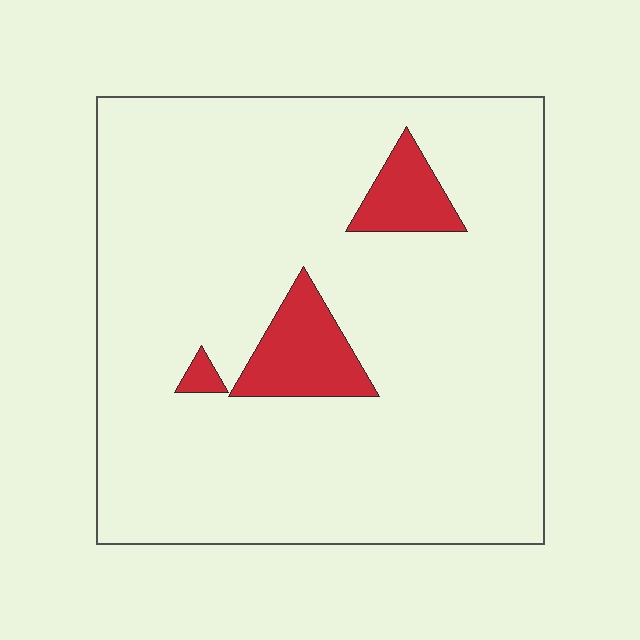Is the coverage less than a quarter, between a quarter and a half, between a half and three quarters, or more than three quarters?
Less than a quarter.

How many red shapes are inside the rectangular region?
3.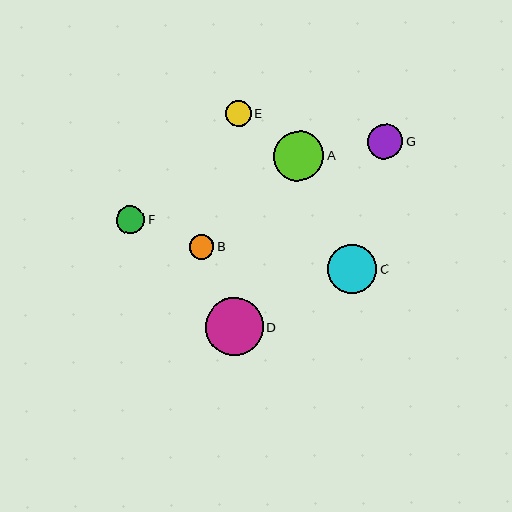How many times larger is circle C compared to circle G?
Circle C is approximately 1.4 times the size of circle G.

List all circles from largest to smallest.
From largest to smallest: D, A, C, G, F, E, B.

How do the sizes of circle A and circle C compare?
Circle A and circle C are approximately the same size.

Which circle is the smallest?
Circle B is the smallest with a size of approximately 25 pixels.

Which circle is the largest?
Circle D is the largest with a size of approximately 58 pixels.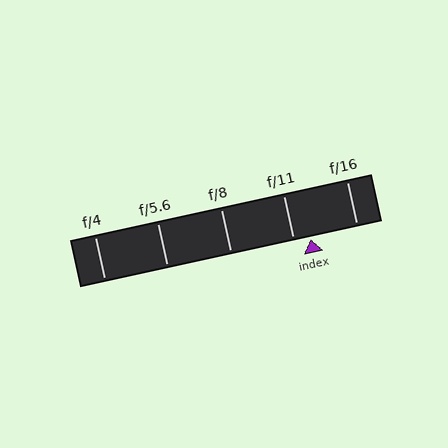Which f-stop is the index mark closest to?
The index mark is closest to f/11.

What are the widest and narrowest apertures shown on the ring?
The widest aperture shown is f/4 and the narrowest is f/16.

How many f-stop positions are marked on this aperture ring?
There are 5 f-stop positions marked.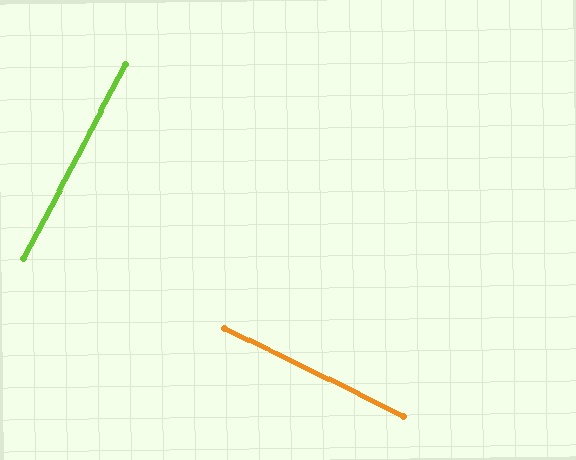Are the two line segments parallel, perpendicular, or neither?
Perpendicular — they meet at approximately 88°.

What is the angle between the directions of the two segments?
Approximately 88 degrees.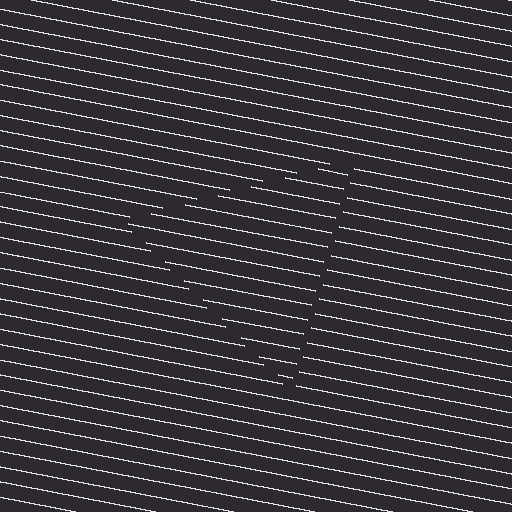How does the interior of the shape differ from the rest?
The interior of the shape contains the same grating, shifted by half a period — the contour is defined by the phase discontinuity where line-ends from the inner and outer gratings abut.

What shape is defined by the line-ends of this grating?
An illusory triangle. The interior of the shape contains the same grating, shifted by half a period — the contour is defined by the phase discontinuity where line-ends from the inner and outer gratings abut.